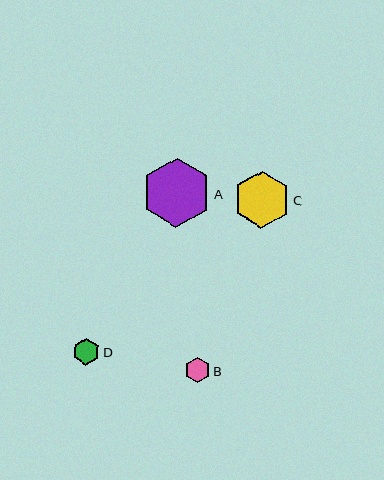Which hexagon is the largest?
Hexagon A is the largest with a size of approximately 69 pixels.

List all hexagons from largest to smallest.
From largest to smallest: A, C, D, B.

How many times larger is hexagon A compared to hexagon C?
Hexagon A is approximately 1.2 times the size of hexagon C.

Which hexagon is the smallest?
Hexagon B is the smallest with a size of approximately 26 pixels.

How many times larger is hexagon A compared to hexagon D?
Hexagon A is approximately 2.5 times the size of hexagon D.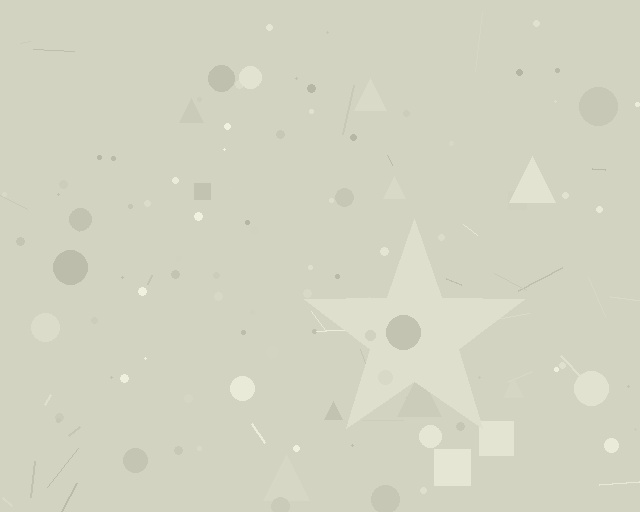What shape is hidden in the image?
A star is hidden in the image.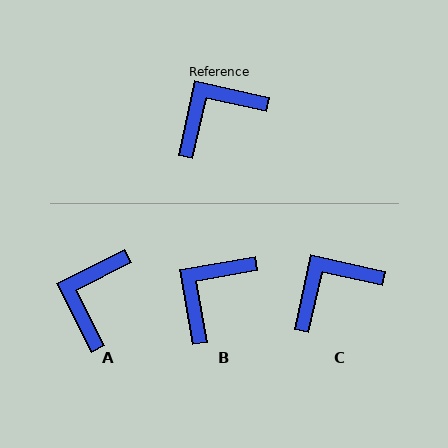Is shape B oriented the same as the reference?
No, it is off by about 23 degrees.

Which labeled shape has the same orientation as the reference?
C.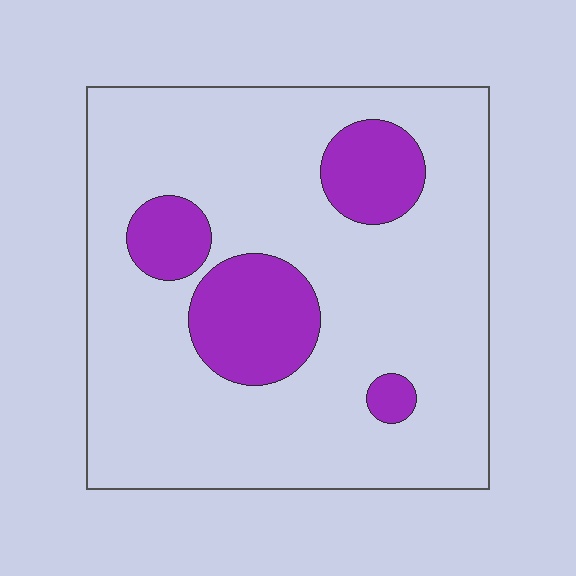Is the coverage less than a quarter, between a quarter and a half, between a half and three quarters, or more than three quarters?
Less than a quarter.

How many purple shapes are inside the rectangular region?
4.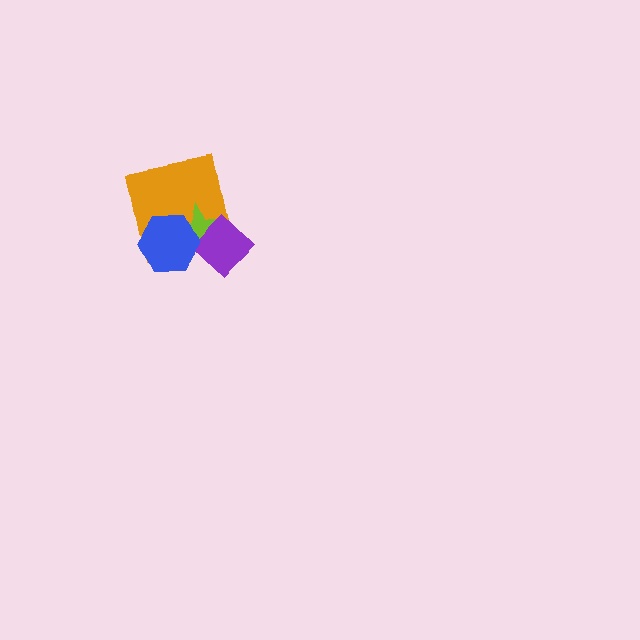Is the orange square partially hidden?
Yes, it is partially covered by another shape.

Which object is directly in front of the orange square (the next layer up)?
The lime star is directly in front of the orange square.